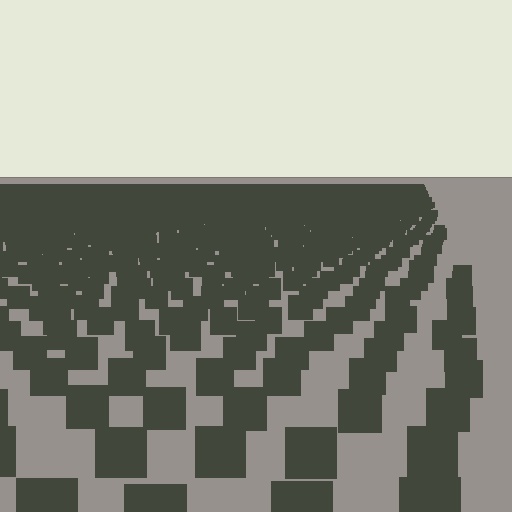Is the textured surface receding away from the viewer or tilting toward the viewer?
The surface is receding away from the viewer. Texture elements get smaller and denser toward the top.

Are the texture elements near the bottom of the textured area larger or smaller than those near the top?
Larger. Near the bottom, elements are closer to the viewer and appear at a bigger on-screen size.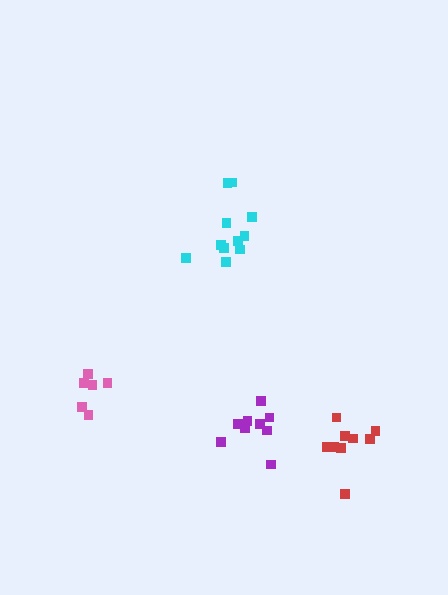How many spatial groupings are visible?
There are 4 spatial groupings.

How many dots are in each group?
Group 1: 6 dots, Group 2: 9 dots, Group 3: 11 dots, Group 4: 9 dots (35 total).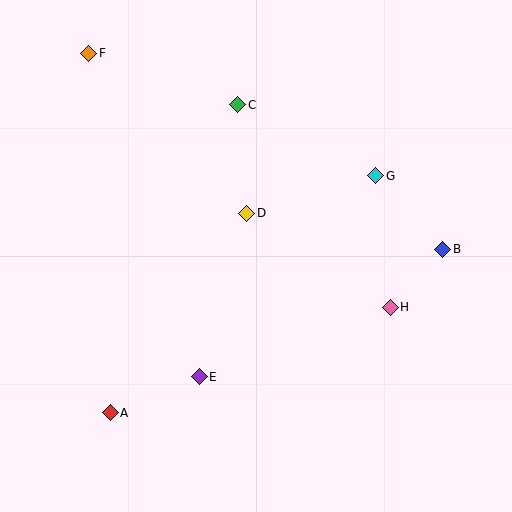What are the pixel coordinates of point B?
Point B is at (443, 249).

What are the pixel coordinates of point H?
Point H is at (390, 307).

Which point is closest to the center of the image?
Point D at (247, 213) is closest to the center.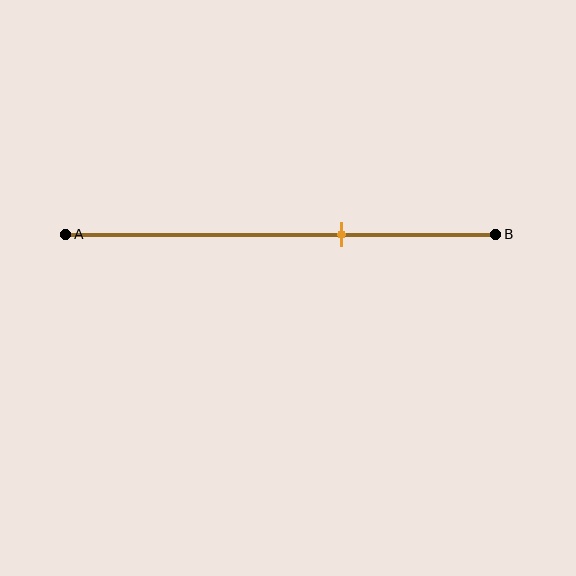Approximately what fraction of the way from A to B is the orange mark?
The orange mark is approximately 65% of the way from A to B.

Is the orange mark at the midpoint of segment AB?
No, the mark is at about 65% from A, not at the 50% midpoint.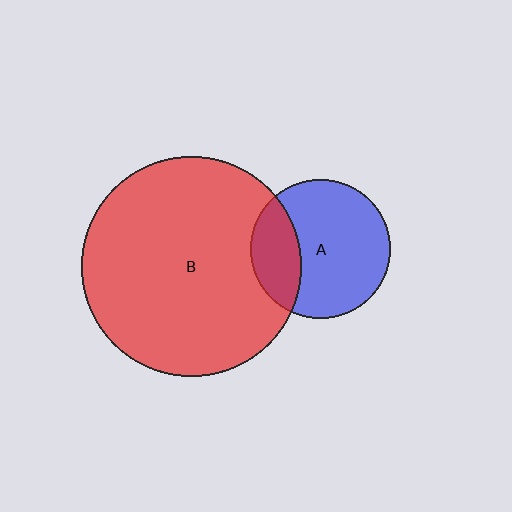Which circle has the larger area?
Circle B (red).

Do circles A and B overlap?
Yes.